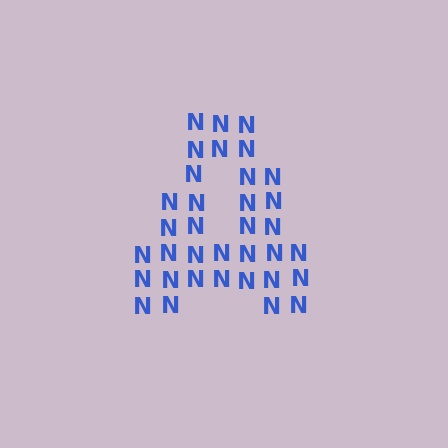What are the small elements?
The small elements are letter N's.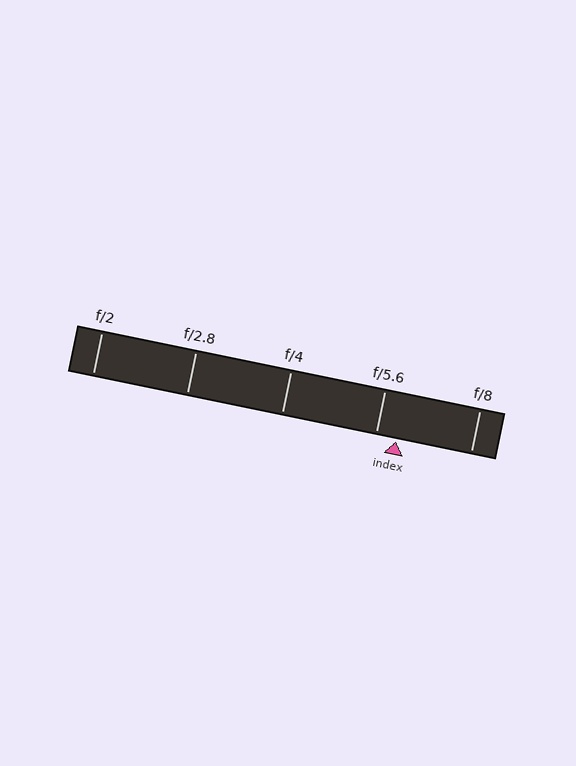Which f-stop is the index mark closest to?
The index mark is closest to f/5.6.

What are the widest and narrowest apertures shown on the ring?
The widest aperture shown is f/2 and the narrowest is f/8.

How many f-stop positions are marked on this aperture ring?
There are 5 f-stop positions marked.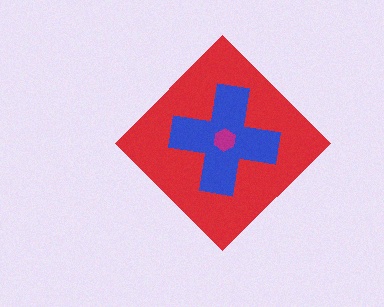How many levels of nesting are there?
3.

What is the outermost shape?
The red diamond.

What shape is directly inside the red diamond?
The blue cross.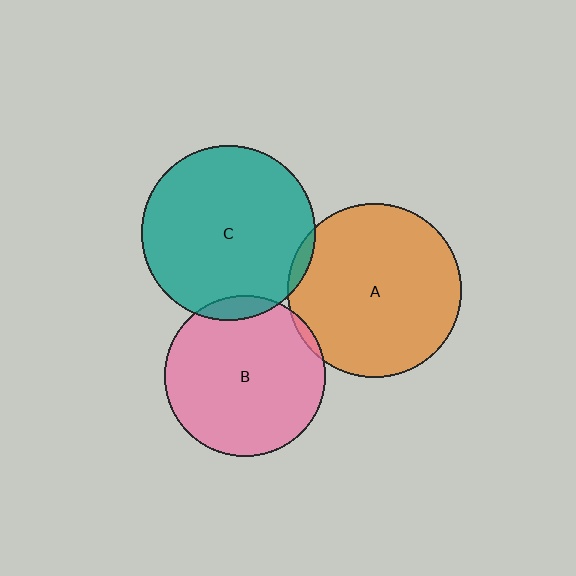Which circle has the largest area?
Circle C (teal).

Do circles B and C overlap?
Yes.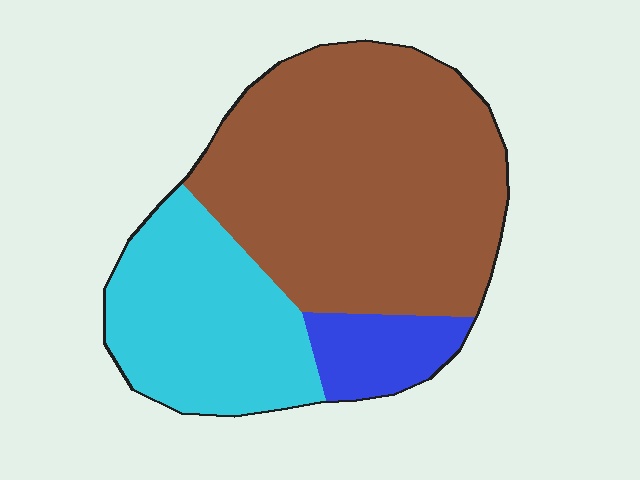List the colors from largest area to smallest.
From largest to smallest: brown, cyan, blue.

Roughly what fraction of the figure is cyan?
Cyan covers 30% of the figure.